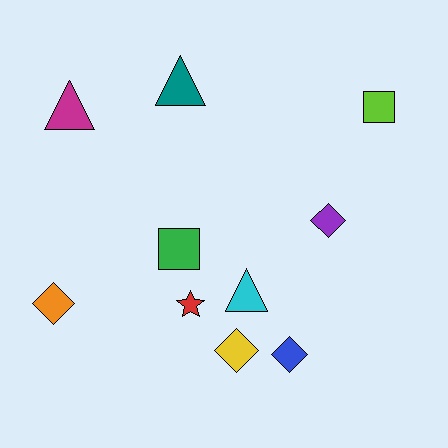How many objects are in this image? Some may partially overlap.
There are 10 objects.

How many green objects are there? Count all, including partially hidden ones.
There is 1 green object.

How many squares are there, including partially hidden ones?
There are 2 squares.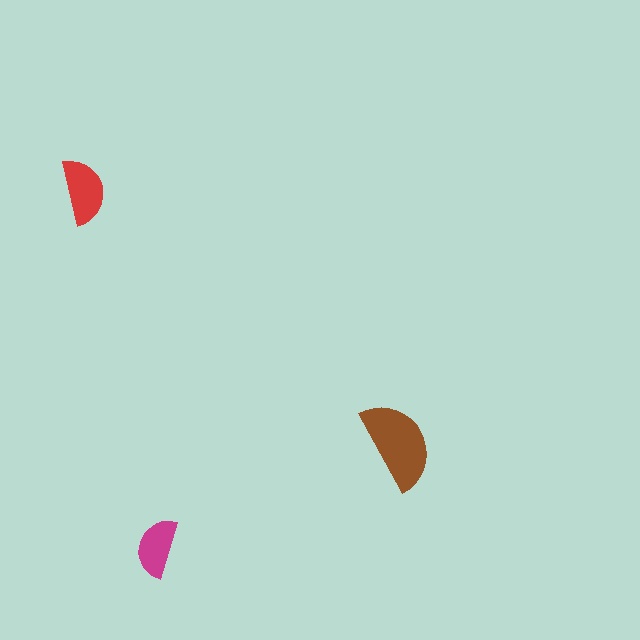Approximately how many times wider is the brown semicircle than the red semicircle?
About 1.5 times wider.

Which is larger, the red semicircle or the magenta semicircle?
The red one.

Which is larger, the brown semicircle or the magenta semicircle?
The brown one.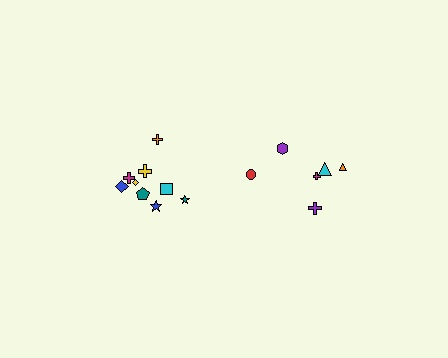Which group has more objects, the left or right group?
The left group.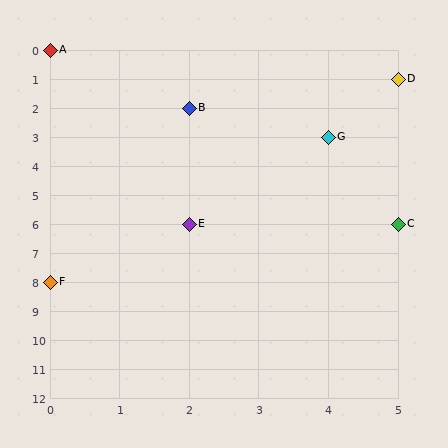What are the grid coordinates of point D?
Point D is at grid coordinates (5, 1).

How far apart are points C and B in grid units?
Points C and B are 3 columns and 4 rows apart (about 5.0 grid units diagonally).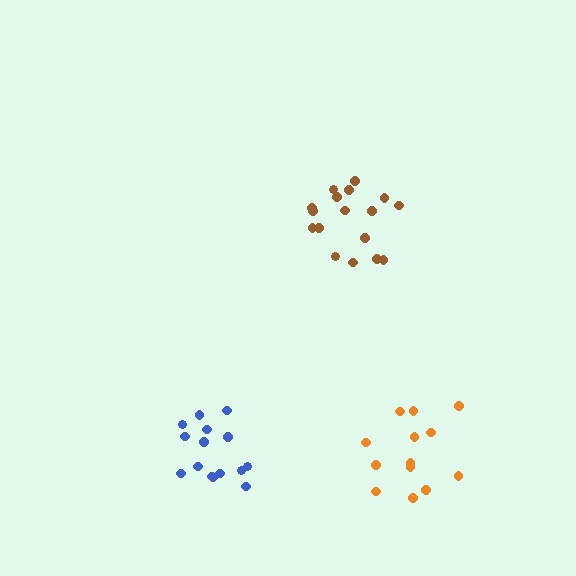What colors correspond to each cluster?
The clusters are colored: orange, brown, blue.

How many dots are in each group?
Group 1: 13 dots, Group 2: 17 dots, Group 3: 15 dots (45 total).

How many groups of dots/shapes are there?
There are 3 groups.